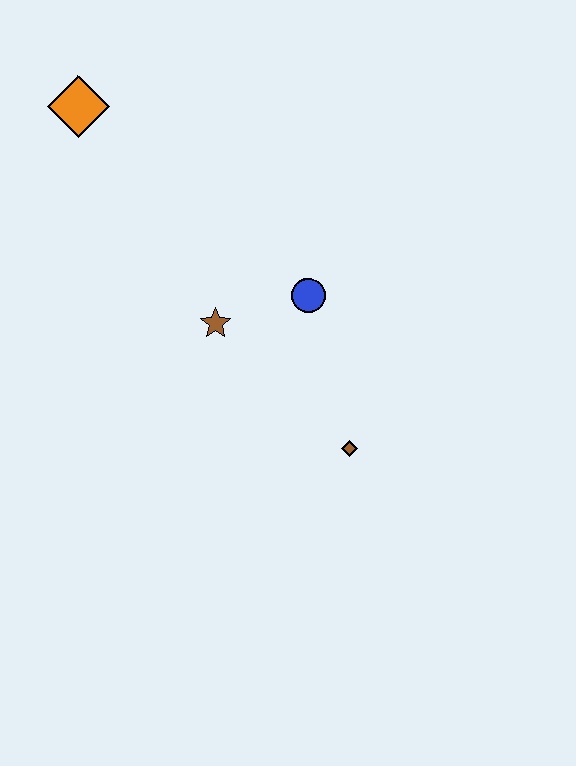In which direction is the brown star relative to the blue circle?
The brown star is to the left of the blue circle.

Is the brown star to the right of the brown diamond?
No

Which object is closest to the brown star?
The blue circle is closest to the brown star.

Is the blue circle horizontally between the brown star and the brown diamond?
Yes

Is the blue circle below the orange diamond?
Yes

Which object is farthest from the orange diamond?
The brown diamond is farthest from the orange diamond.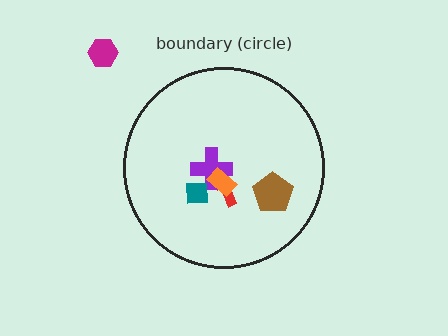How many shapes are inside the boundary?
5 inside, 1 outside.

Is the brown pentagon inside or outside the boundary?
Inside.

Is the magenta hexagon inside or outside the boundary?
Outside.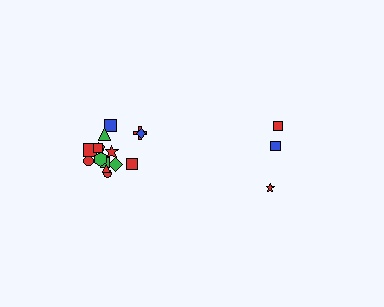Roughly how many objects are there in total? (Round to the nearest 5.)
Roughly 20 objects in total.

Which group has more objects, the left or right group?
The left group.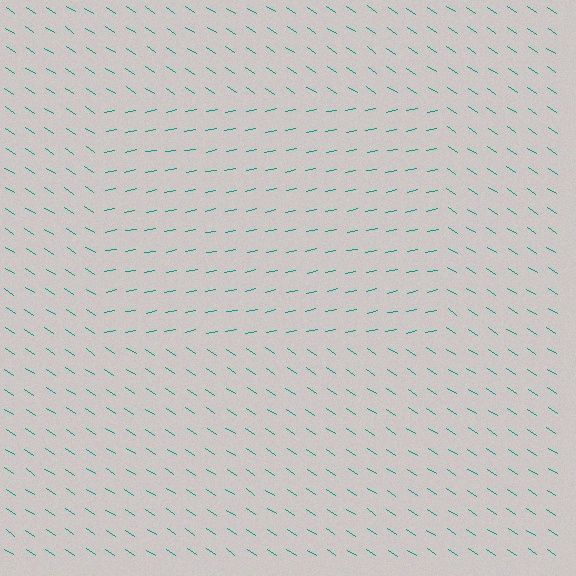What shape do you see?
I see a rectangle.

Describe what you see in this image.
The image is filled with small teal line segments. A rectangle region in the image has lines oriented differently from the surrounding lines, creating a visible texture boundary.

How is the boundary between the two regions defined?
The boundary is defined purely by a change in line orientation (approximately 45 degrees difference). All lines are the same color and thickness.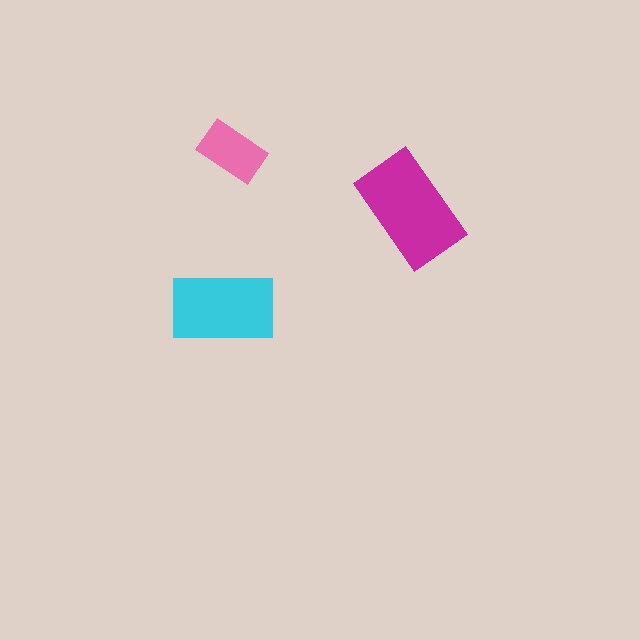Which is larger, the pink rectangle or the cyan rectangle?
The cyan one.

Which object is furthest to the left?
The cyan rectangle is leftmost.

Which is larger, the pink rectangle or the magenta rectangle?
The magenta one.